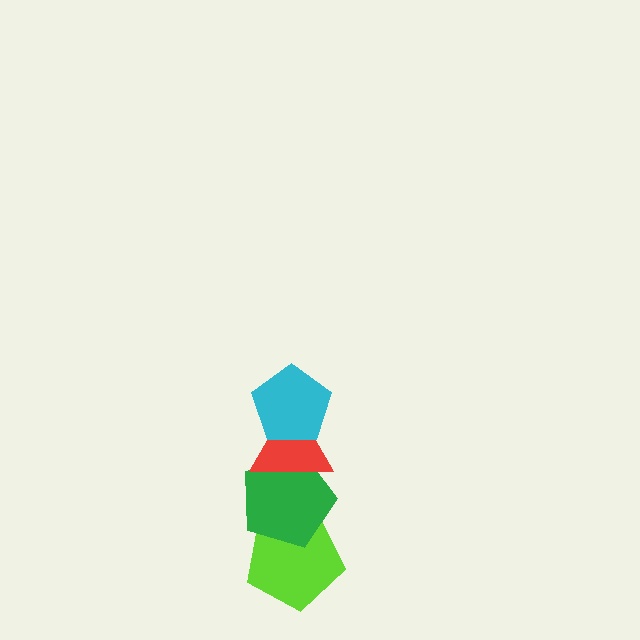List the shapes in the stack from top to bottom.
From top to bottom: the cyan pentagon, the red triangle, the green pentagon, the lime pentagon.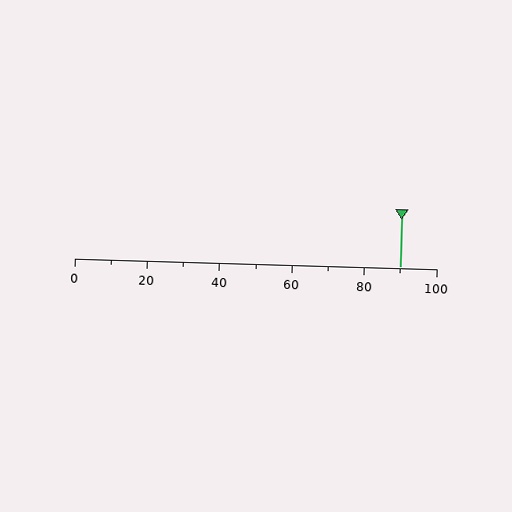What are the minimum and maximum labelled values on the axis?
The axis runs from 0 to 100.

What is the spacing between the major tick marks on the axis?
The major ticks are spaced 20 apart.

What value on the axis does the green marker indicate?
The marker indicates approximately 90.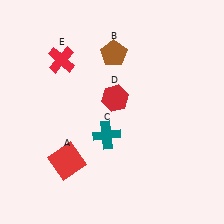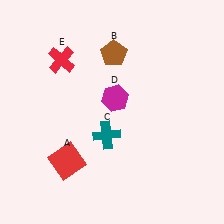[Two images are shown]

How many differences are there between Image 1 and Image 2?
There is 1 difference between the two images.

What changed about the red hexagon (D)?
In Image 1, D is red. In Image 2, it changed to magenta.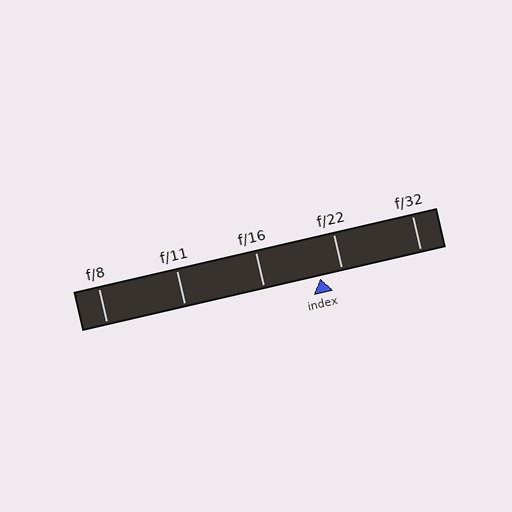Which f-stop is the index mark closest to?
The index mark is closest to f/22.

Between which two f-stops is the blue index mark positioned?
The index mark is between f/16 and f/22.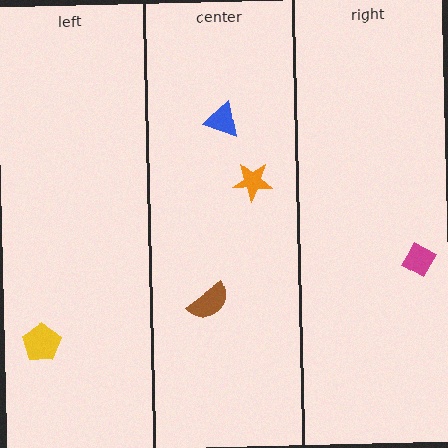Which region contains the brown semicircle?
The center region.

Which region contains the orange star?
The center region.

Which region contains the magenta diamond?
The right region.